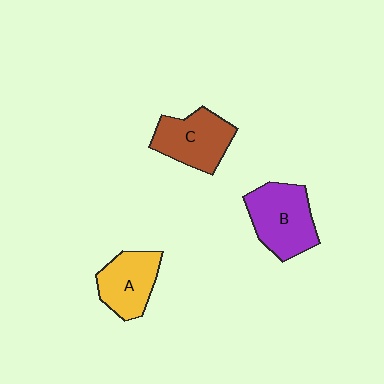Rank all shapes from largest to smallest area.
From largest to smallest: B (purple), C (brown), A (yellow).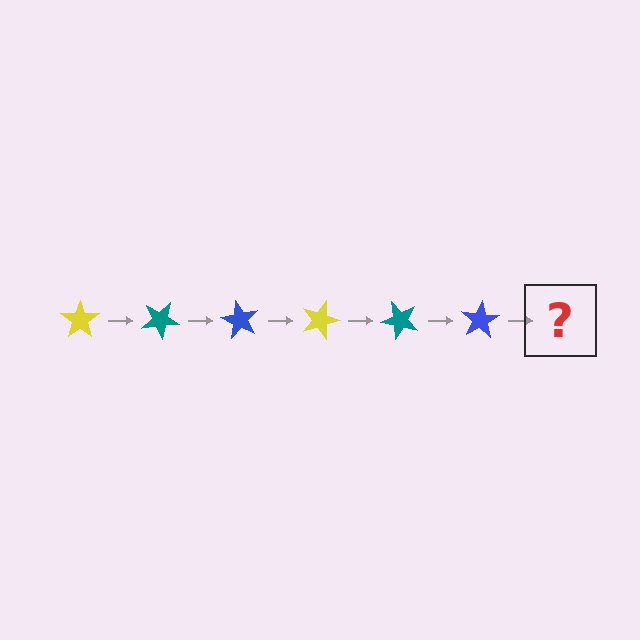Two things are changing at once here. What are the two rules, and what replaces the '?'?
The two rules are that it rotates 30 degrees each step and the color cycles through yellow, teal, and blue. The '?' should be a yellow star, rotated 180 degrees from the start.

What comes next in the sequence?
The next element should be a yellow star, rotated 180 degrees from the start.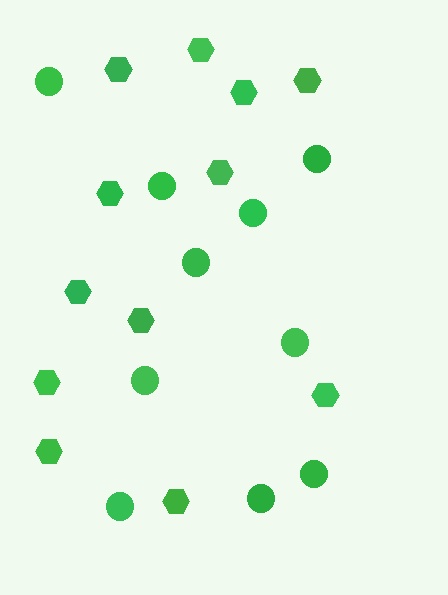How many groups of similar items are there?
There are 2 groups: one group of circles (10) and one group of hexagons (12).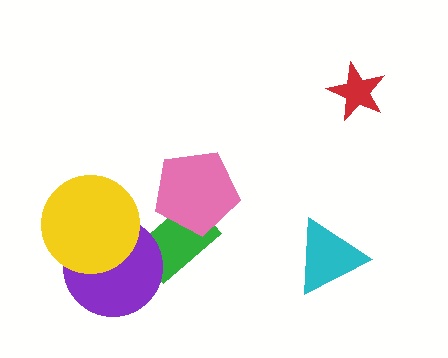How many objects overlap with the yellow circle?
1 object overlaps with the yellow circle.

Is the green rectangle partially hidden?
Yes, it is partially covered by another shape.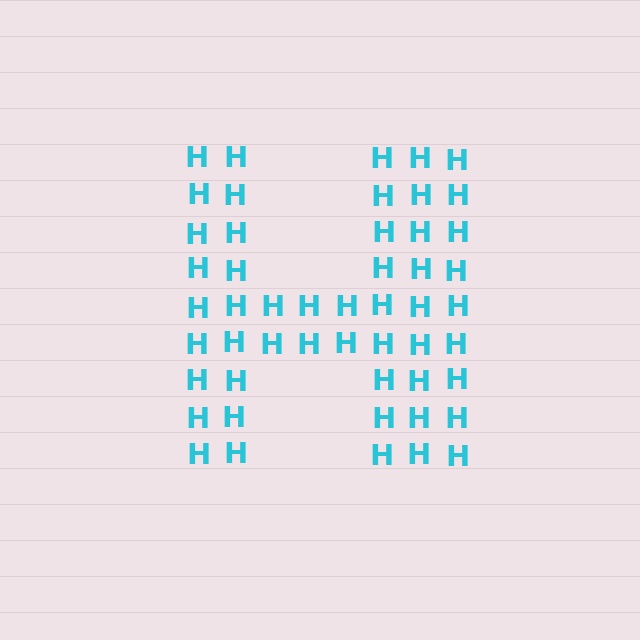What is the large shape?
The large shape is the letter H.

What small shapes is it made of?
It is made of small letter H's.